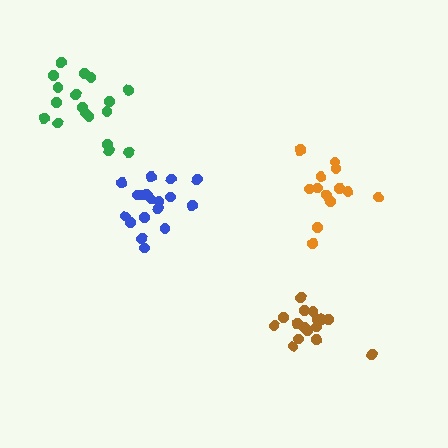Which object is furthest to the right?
The orange cluster is rightmost.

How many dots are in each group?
Group 1: 18 dots, Group 2: 18 dots, Group 3: 16 dots, Group 4: 14 dots (66 total).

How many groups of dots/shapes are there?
There are 4 groups.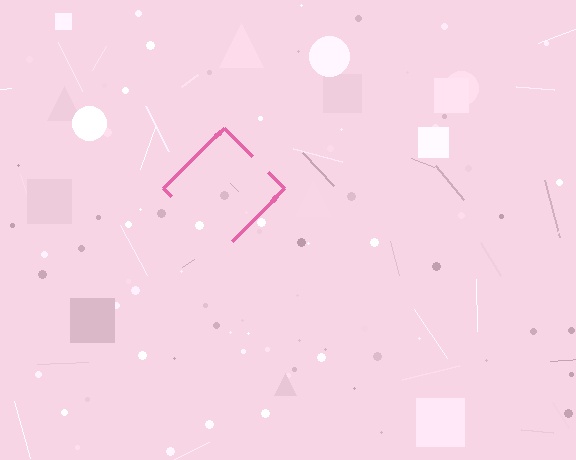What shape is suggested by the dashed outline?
The dashed outline suggests a diamond.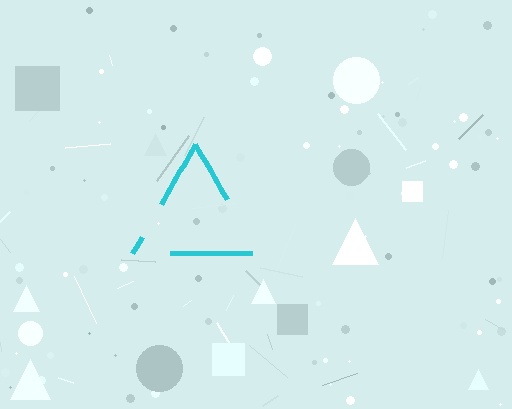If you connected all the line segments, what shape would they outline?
They would outline a triangle.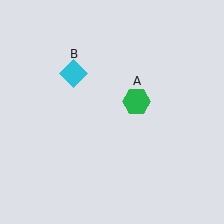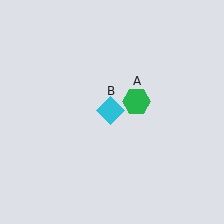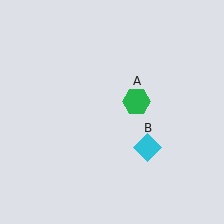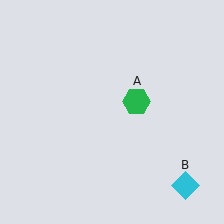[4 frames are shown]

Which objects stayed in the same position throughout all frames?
Green hexagon (object A) remained stationary.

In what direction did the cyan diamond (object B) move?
The cyan diamond (object B) moved down and to the right.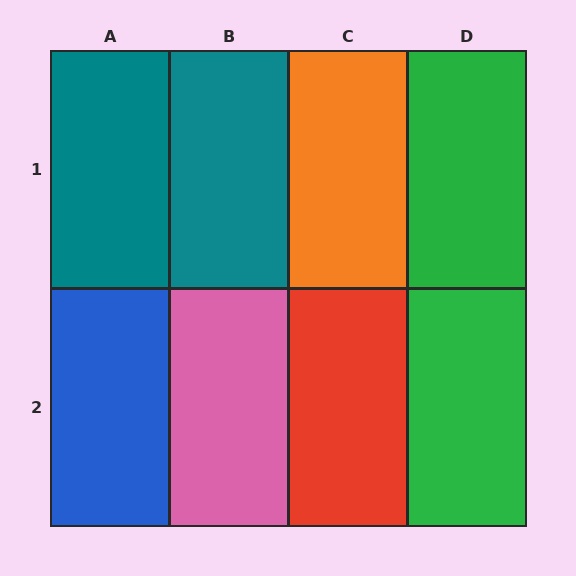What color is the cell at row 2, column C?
Red.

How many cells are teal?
2 cells are teal.